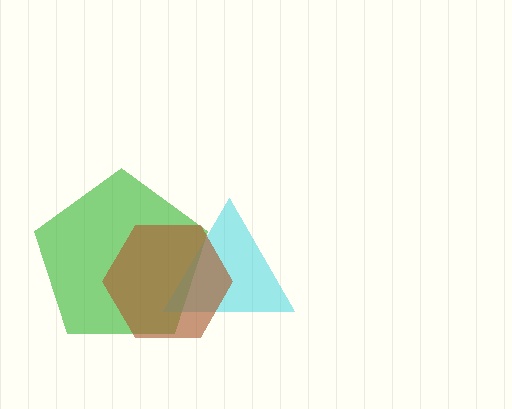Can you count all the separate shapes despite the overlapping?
Yes, there are 3 separate shapes.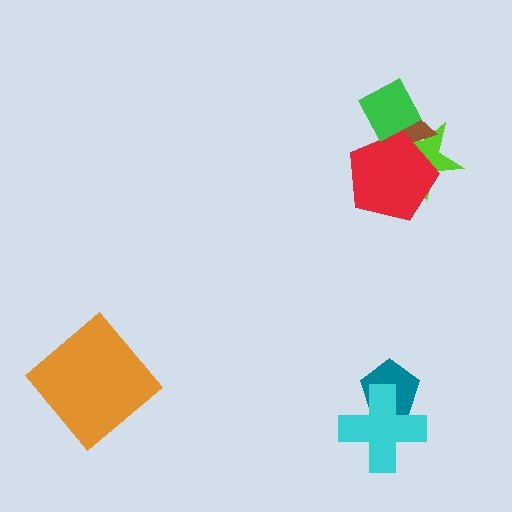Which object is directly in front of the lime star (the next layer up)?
The brown triangle is directly in front of the lime star.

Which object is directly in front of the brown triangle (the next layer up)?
The red pentagon is directly in front of the brown triangle.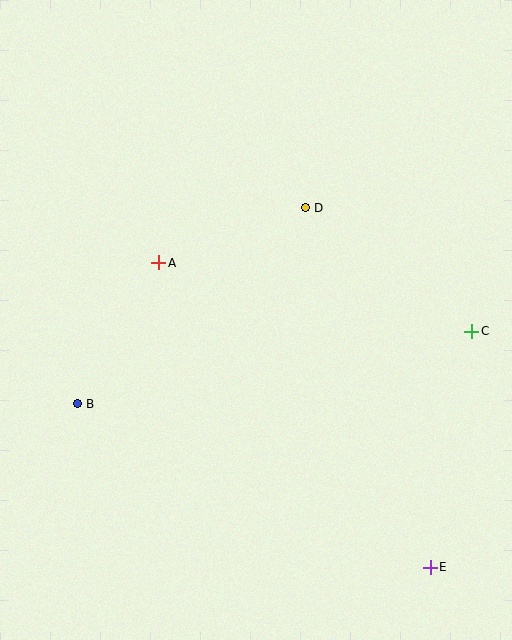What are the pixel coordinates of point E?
Point E is at (430, 567).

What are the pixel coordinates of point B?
Point B is at (77, 404).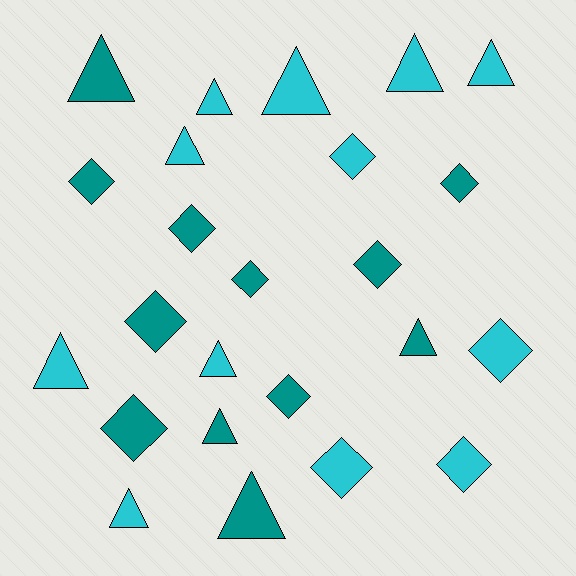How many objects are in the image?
There are 24 objects.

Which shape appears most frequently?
Triangle, with 12 objects.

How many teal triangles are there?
There are 4 teal triangles.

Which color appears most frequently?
Teal, with 12 objects.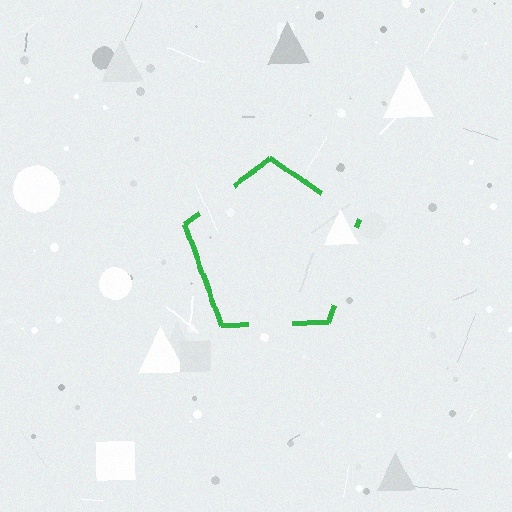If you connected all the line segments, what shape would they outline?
They would outline a pentagon.